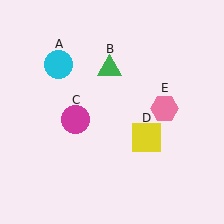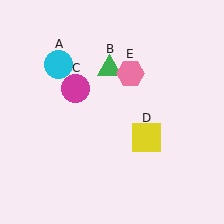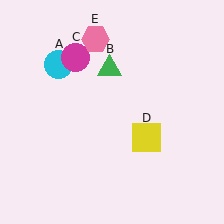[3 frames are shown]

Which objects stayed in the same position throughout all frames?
Cyan circle (object A) and green triangle (object B) and yellow square (object D) remained stationary.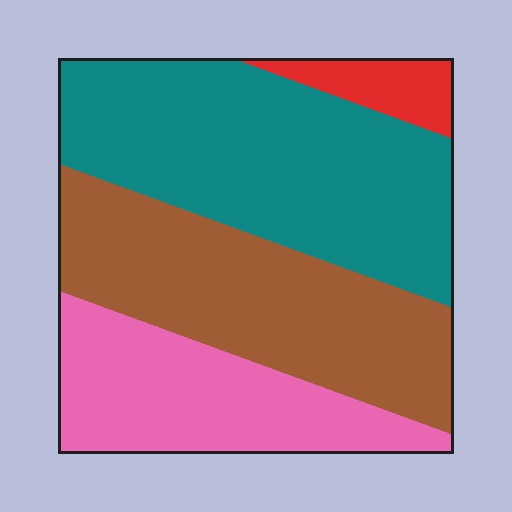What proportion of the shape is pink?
Pink covers roughly 25% of the shape.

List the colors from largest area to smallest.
From largest to smallest: teal, brown, pink, red.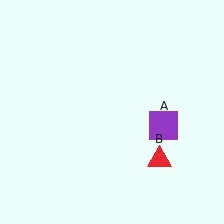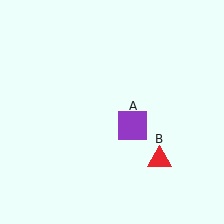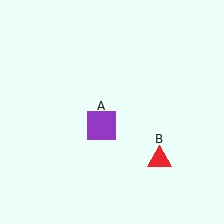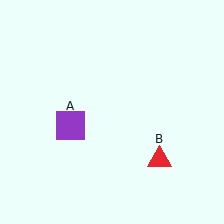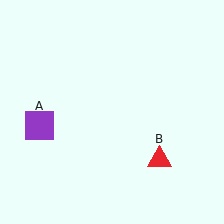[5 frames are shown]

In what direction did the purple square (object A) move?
The purple square (object A) moved left.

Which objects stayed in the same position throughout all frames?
Red triangle (object B) remained stationary.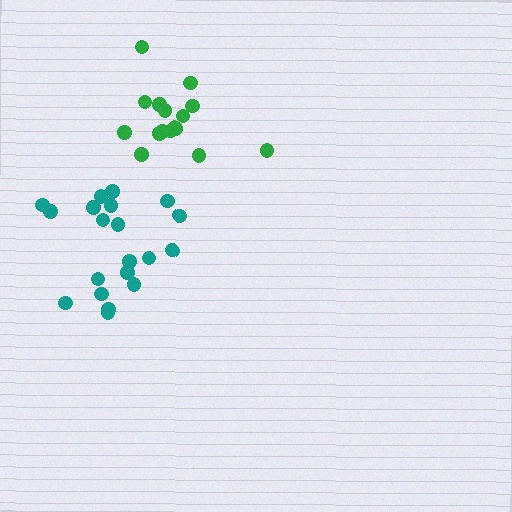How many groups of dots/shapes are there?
There are 2 groups.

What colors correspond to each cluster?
The clusters are colored: green, teal.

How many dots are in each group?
Group 1: 15 dots, Group 2: 20 dots (35 total).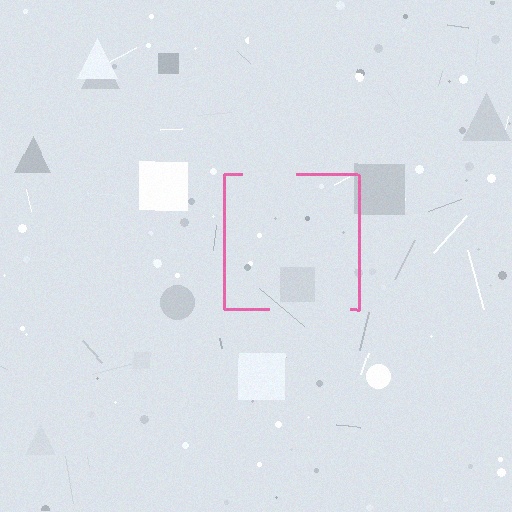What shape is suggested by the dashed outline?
The dashed outline suggests a square.